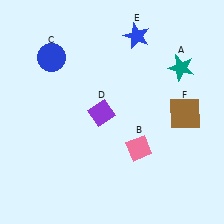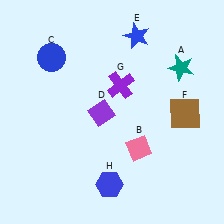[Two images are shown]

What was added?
A purple cross (G), a blue hexagon (H) were added in Image 2.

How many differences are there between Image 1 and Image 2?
There are 2 differences between the two images.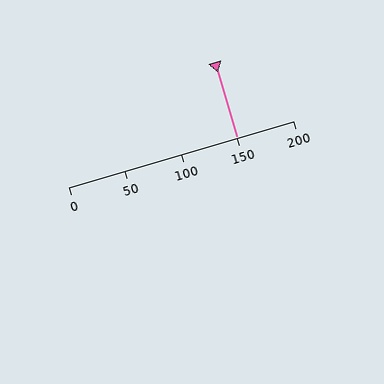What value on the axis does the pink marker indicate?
The marker indicates approximately 150.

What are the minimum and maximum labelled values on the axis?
The axis runs from 0 to 200.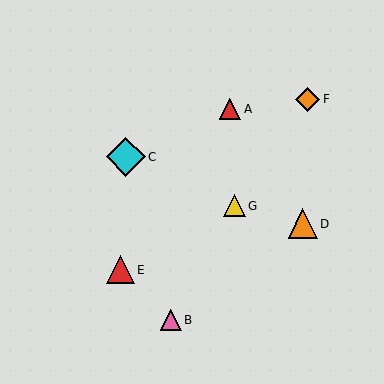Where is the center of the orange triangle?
The center of the orange triangle is at (303, 224).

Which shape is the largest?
The cyan diamond (labeled C) is the largest.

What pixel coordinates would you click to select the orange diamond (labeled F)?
Click at (307, 99) to select the orange diamond F.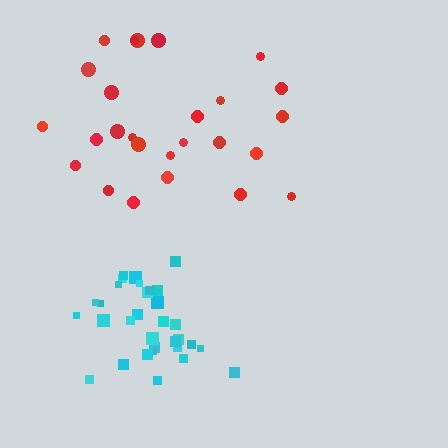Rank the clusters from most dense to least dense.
cyan, red.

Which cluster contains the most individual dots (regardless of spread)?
Cyan (33).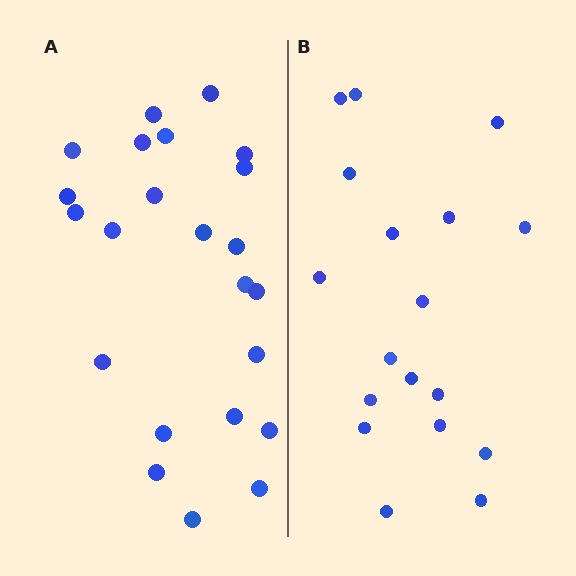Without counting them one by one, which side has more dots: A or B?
Region A (the left region) has more dots.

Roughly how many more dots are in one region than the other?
Region A has about 5 more dots than region B.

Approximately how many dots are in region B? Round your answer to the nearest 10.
About 20 dots. (The exact count is 18, which rounds to 20.)